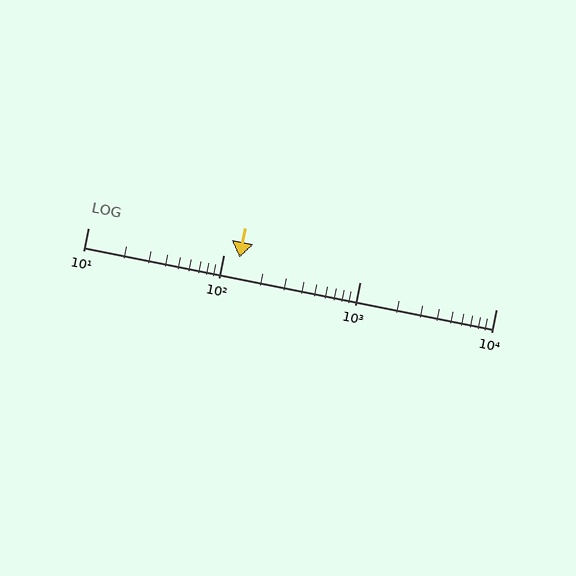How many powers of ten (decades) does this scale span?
The scale spans 3 decades, from 10 to 10000.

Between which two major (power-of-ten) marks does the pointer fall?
The pointer is between 100 and 1000.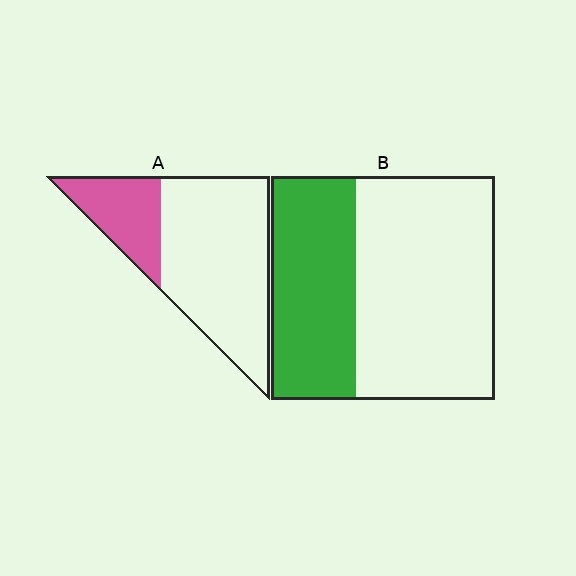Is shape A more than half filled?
No.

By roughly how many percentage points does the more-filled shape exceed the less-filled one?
By roughly 10 percentage points (B over A).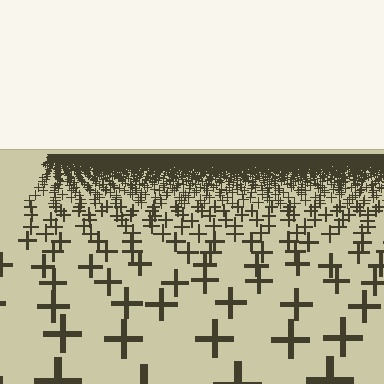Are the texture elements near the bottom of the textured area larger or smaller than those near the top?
Larger. Near the bottom, elements are closer to the viewer and appear at a bigger on-screen size.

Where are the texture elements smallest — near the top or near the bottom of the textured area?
Near the top.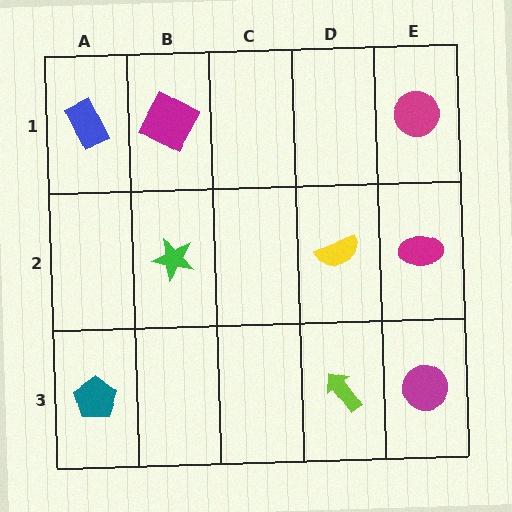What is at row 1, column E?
A magenta circle.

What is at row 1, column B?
A magenta square.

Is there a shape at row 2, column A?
No, that cell is empty.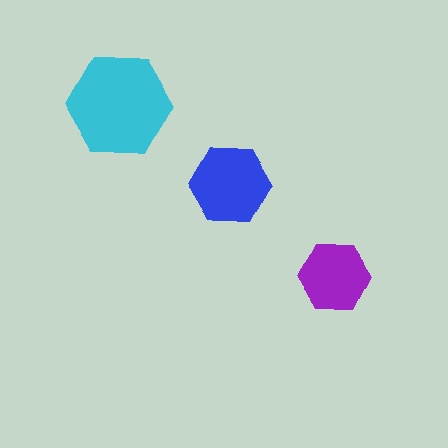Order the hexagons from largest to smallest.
the cyan one, the blue one, the purple one.